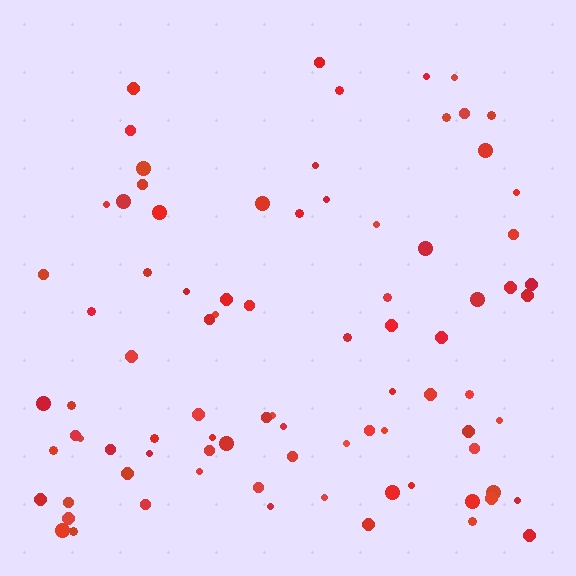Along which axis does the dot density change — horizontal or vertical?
Vertical.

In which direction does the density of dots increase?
From top to bottom, with the bottom side densest.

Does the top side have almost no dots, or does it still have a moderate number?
Still a moderate number, just noticeably fewer than the bottom.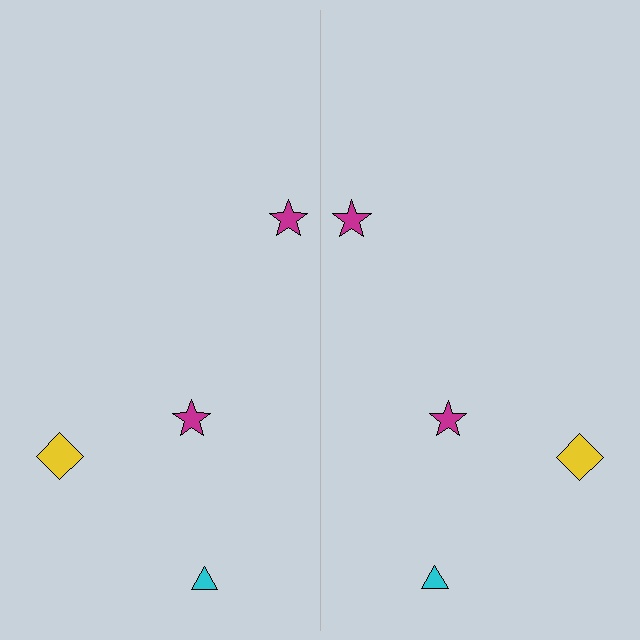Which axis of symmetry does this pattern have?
The pattern has a vertical axis of symmetry running through the center of the image.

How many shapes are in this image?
There are 8 shapes in this image.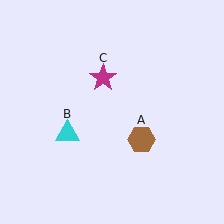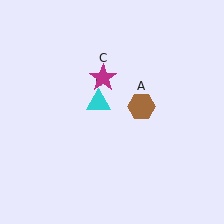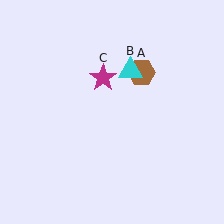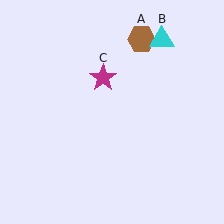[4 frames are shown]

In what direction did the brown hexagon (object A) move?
The brown hexagon (object A) moved up.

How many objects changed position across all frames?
2 objects changed position: brown hexagon (object A), cyan triangle (object B).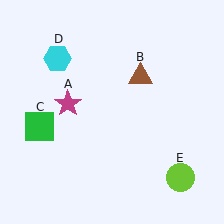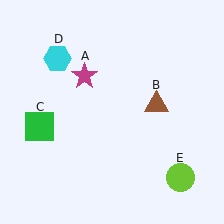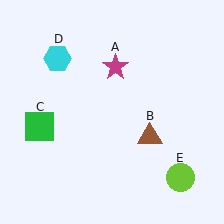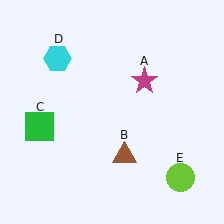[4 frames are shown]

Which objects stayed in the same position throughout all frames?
Green square (object C) and cyan hexagon (object D) and lime circle (object E) remained stationary.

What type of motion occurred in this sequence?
The magenta star (object A), brown triangle (object B) rotated clockwise around the center of the scene.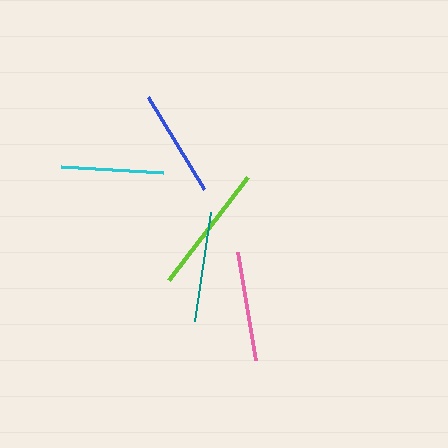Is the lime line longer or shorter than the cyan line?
The lime line is longer than the cyan line.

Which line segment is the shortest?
The cyan line is the shortest at approximately 101 pixels.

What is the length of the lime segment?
The lime segment is approximately 130 pixels long.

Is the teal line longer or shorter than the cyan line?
The teal line is longer than the cyan line.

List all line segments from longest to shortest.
From longest to shortest: lime, teal, pink, blue, cyan.